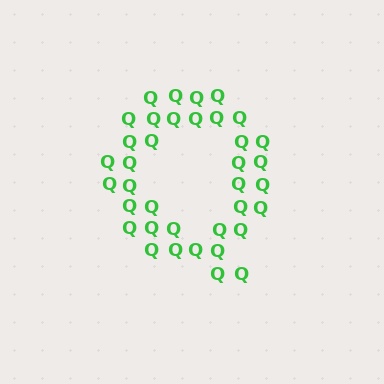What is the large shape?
The large shape is the letter Q.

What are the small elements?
The small elements are letter Q's.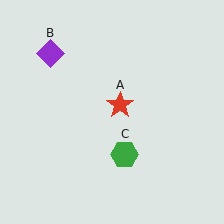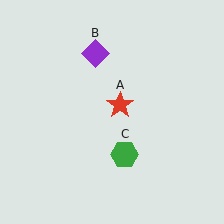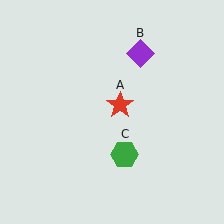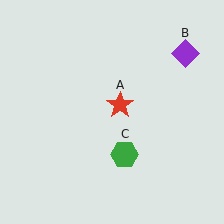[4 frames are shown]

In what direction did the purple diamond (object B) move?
The purple diamond (object B) moved right.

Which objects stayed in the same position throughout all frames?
Red star (object A) and green hexagon (object C) remained stationary.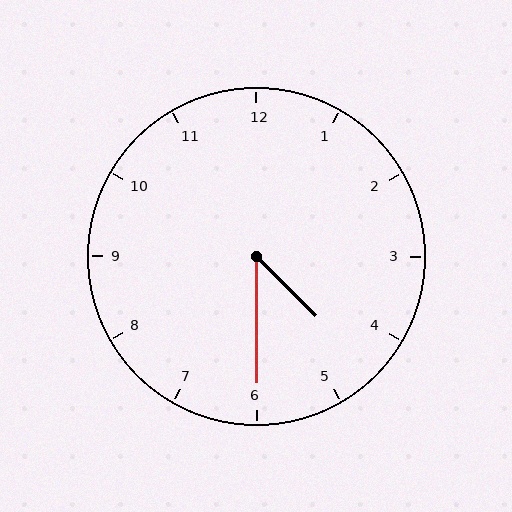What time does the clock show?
4:30.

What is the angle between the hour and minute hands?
Approximately 45 degrees.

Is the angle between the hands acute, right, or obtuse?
It is acute.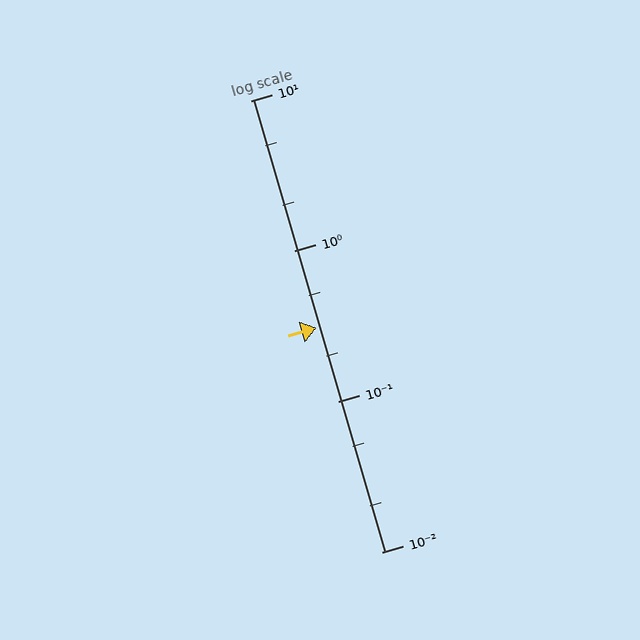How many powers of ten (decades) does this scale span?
The scale spans 3 decades, from 0.01 to 10.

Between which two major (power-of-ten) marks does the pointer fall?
The pointer is between 0.1 and 1.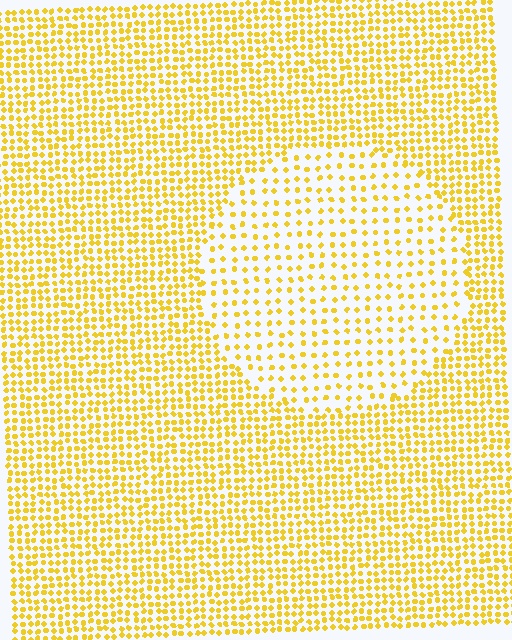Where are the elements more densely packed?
The elements are more densely packed outside the circle boundary.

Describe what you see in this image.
The image contains small yellow elements arranged at two different densities. A circle-shaped region is visible where the elements are less densely packed than the surrounding area.